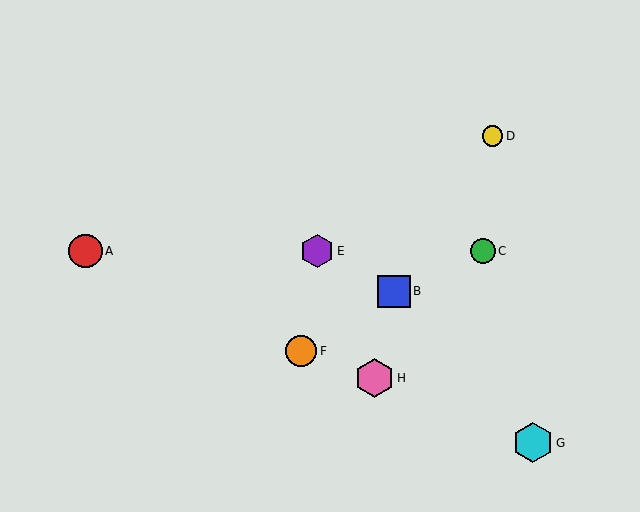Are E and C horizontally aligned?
Yes, both are at y≈251.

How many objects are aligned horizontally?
3 objects (A, C, E) are aligned horizontally.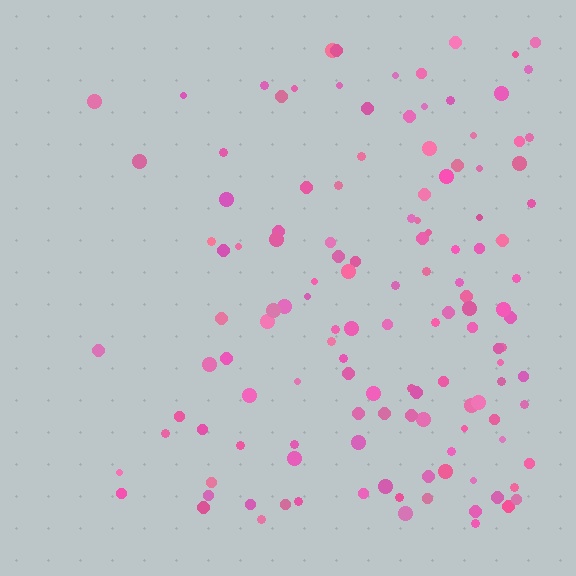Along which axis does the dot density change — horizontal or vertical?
Horizontal.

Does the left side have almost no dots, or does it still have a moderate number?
Still a moderate number, just noticeably fewer than the right.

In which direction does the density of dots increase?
From left to right, with the right side densest.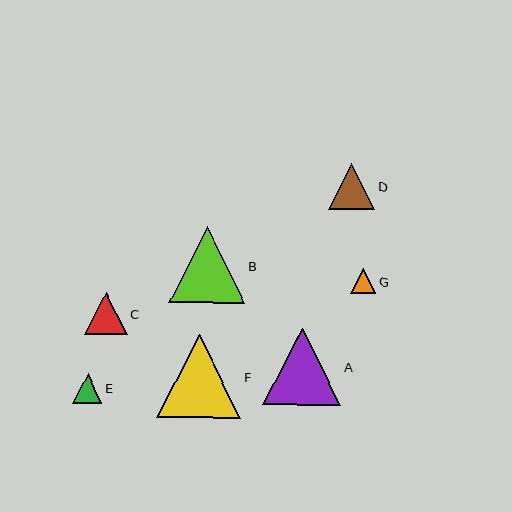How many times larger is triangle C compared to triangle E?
Triangle C is approximately 1.5 times the size of triangle E.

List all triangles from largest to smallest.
From largest to smallest: F, A, B, D, C, E, G.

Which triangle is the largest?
Triangle F is the largest with a size of approximately 83 pixels.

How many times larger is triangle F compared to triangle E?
Triangle F is approximately 2.8 times the size of triangle E.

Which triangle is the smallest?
Triangle G is the smallest with a size of approximately 25 pixels.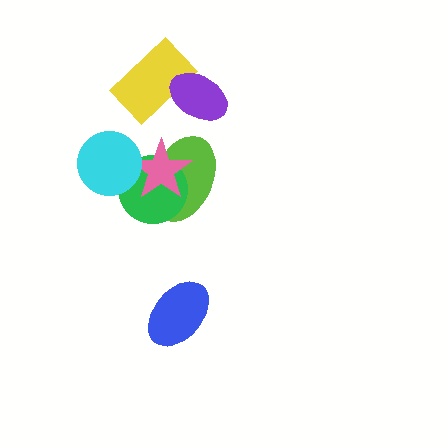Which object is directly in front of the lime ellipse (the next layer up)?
The green circle is directly in front of the lime ellipse.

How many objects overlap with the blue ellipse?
0 objects overlap with the blue ellipse.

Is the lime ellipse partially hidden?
Yes, it is partially covered by another shape.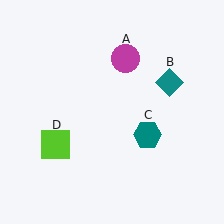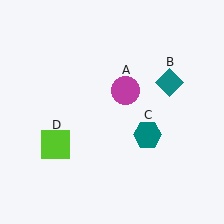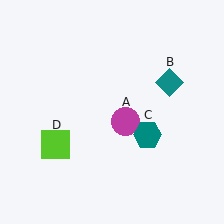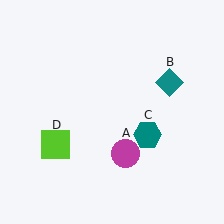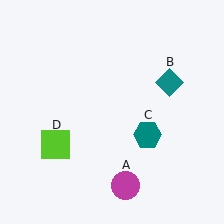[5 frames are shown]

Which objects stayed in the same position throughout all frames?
Teal diamond (object B) and teal hexagon (object C) and lime square (object D) remained stationary.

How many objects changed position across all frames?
1 object changed position: magenta circle (object A).